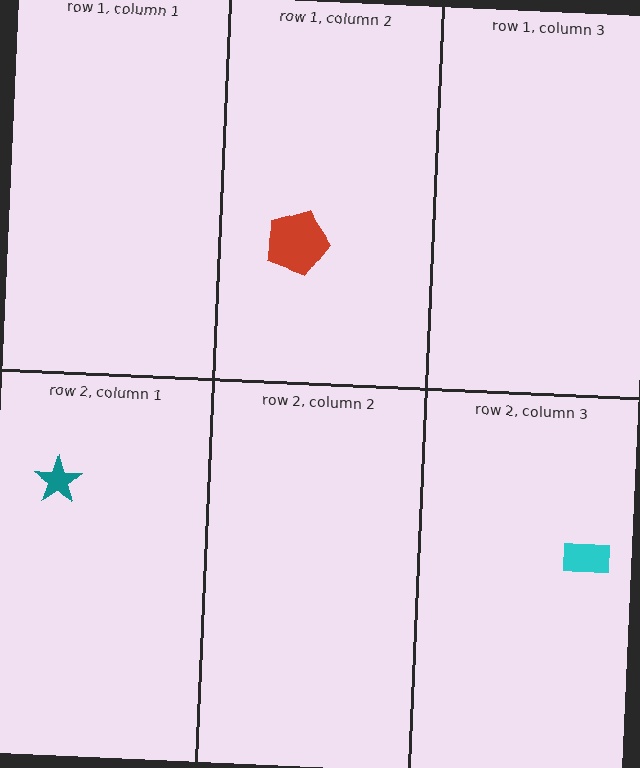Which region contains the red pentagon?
The row 1, column 2 region.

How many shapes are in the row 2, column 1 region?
1.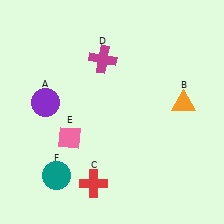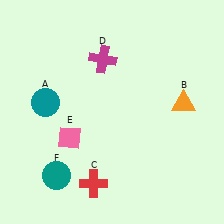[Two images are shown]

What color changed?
The circle (A) changed from purple in Image 1 to teal in Image 2.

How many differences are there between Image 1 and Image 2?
There is 1 difference between the two images.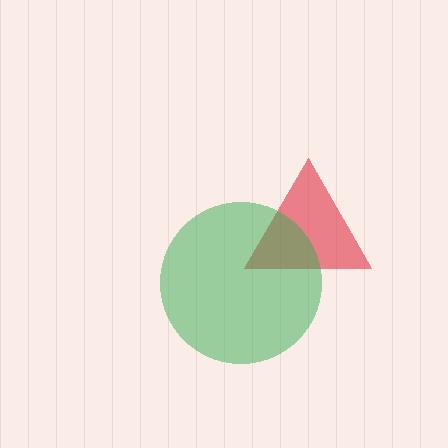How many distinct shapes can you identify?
There are 2 distinct shapes: a red triangle, a green circle.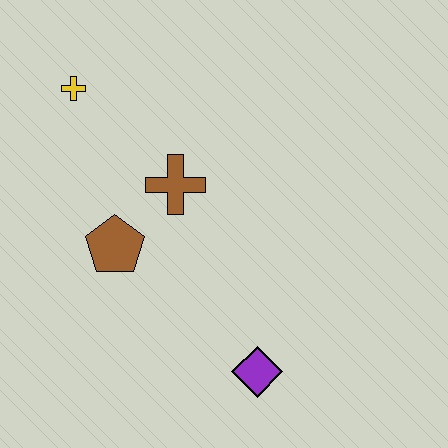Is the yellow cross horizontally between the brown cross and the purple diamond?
No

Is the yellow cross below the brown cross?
No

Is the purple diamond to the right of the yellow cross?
Yes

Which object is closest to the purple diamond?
The brown pentagon is closest to the purple diamond.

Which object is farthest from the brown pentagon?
The purple diamond is farthest from the brown pentagon.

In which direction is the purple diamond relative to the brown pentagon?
The purple diamond is to the right of the brown pentagon.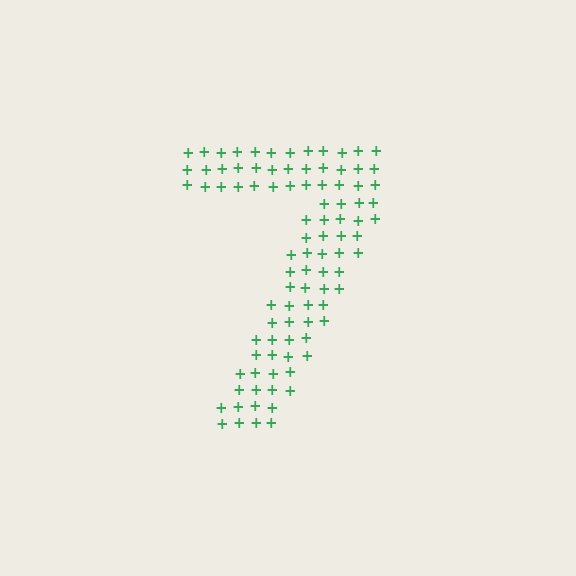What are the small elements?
The small elements are plus signs.